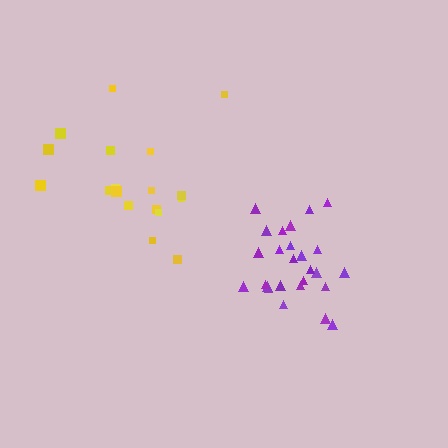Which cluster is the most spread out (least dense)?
Yellow.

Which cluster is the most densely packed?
Purple.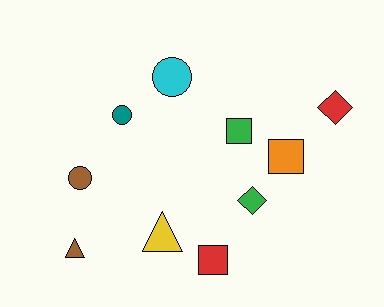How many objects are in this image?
There are 10 objects.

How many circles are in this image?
There are 3 circles.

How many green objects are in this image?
There are 2 green objects.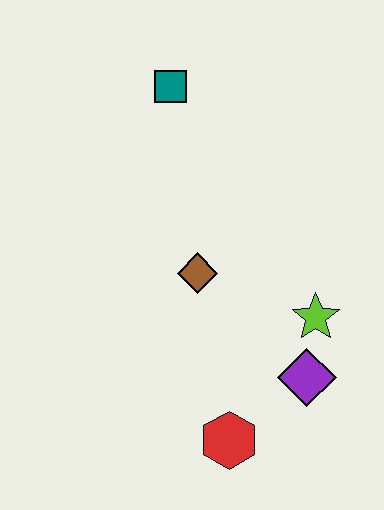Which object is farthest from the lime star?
The teal square is farthest from the lime star.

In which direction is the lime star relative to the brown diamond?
The lime star is to the right of the brown diamond.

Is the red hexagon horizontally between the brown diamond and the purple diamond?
Yes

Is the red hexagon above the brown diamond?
No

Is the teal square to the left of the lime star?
Yes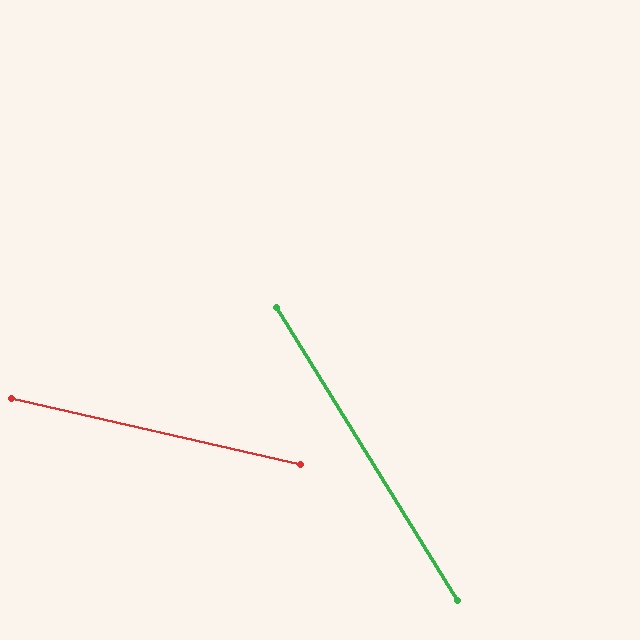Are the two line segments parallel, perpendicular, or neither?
Neither parallel nor perpendicular — they differ by about 45°.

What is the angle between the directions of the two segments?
Approximately 45 degrees.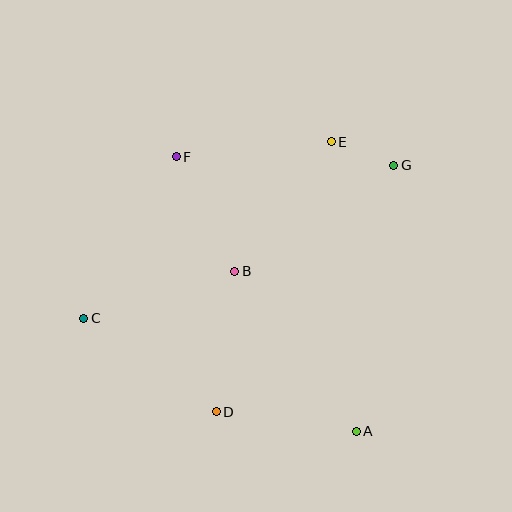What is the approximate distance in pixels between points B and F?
The distance between B and F is approximately 128 pixels.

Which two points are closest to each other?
Points E and G are closest to each other.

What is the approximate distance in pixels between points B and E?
The distance between B and E is approximately 161 pixels.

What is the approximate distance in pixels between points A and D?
The distance between A and D is approximately 141 pixels.